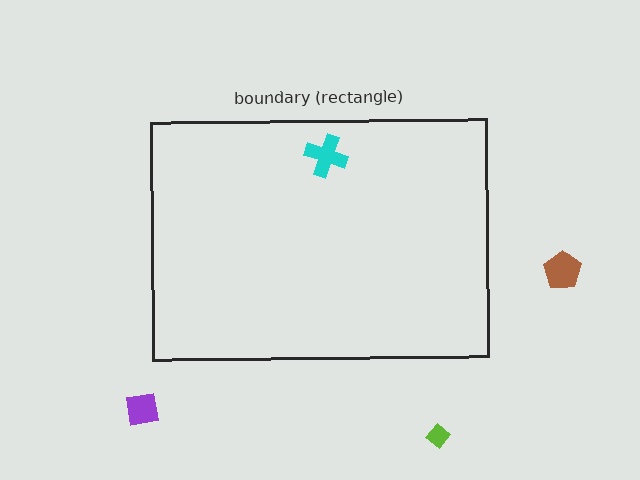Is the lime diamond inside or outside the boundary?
Outside.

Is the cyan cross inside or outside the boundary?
Inside.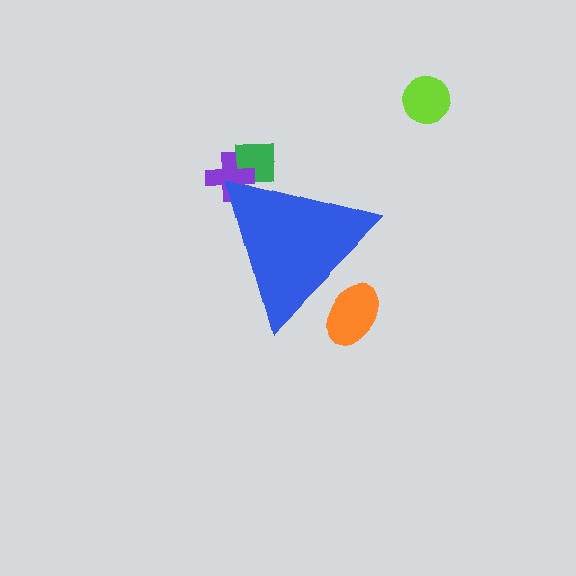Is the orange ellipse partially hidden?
Yes, the orange ellipse is partially hidden behind the blue triangle.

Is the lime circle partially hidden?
No, the lime circle is fully visible.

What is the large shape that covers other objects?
A blue triangle.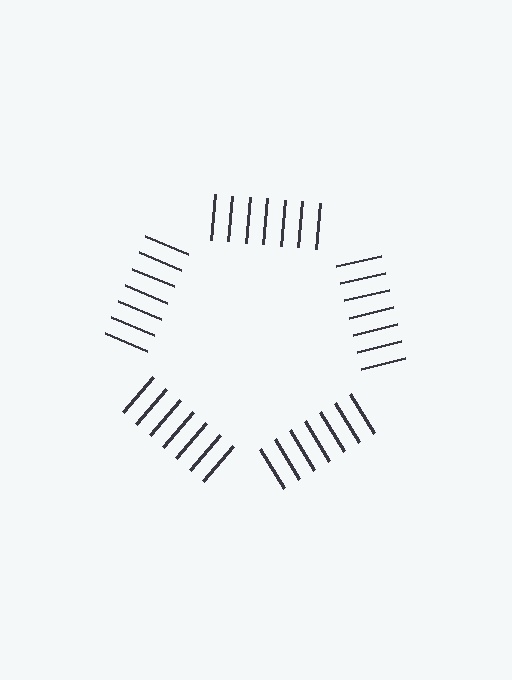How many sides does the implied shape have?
5 sides — the line-ends trace a pentagon.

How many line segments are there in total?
35 — 7 along each of the 5 edges.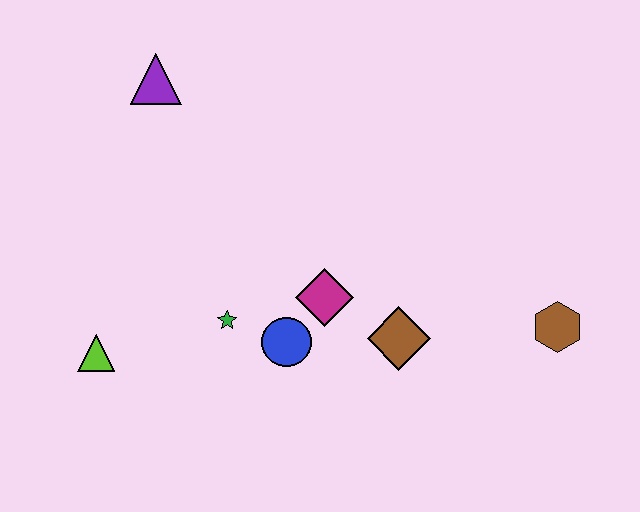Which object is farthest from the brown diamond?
The purple triangle is farthest from the brown diamond.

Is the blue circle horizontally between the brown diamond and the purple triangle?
Yes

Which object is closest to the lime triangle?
The green star is closest to the lime triangle.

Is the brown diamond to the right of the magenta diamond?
Yes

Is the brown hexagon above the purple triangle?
No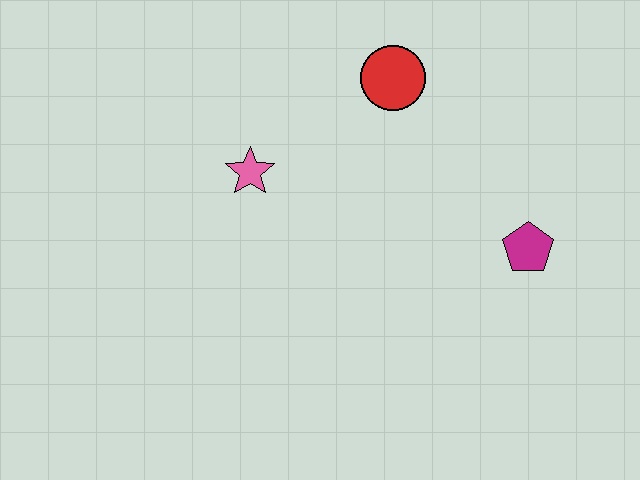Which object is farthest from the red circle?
The magenta pentagon is farthest from the red circle.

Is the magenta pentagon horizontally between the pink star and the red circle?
No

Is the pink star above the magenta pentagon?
Yes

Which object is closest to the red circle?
The pink star is closest to the red circle.